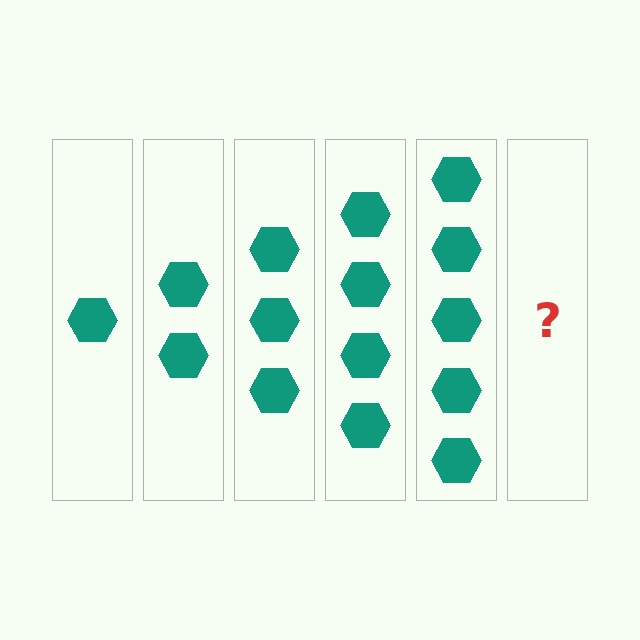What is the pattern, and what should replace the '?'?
The pattern is that each step adds one more hexagon. The '?' should be 6 hexagons.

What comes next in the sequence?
The next element should be 6 hexagons.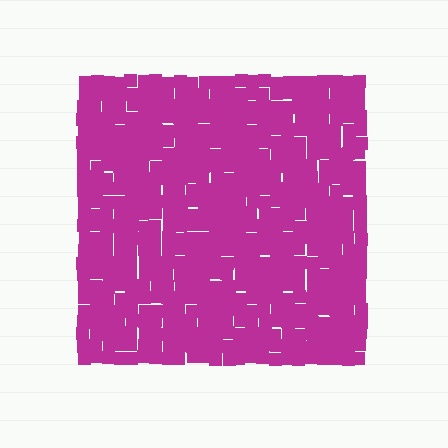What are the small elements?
The small elements are squares.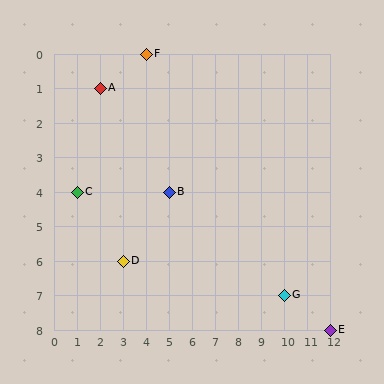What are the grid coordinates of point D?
Point D is at grid coordinates (3, 6).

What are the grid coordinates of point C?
Point C is at grid coordinates (1, 4).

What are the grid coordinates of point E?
Point E is at grid coordinates (12, 8).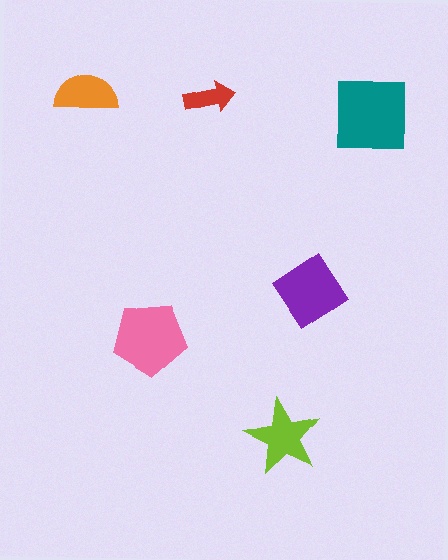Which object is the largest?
The teal square.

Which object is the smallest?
The red arrow.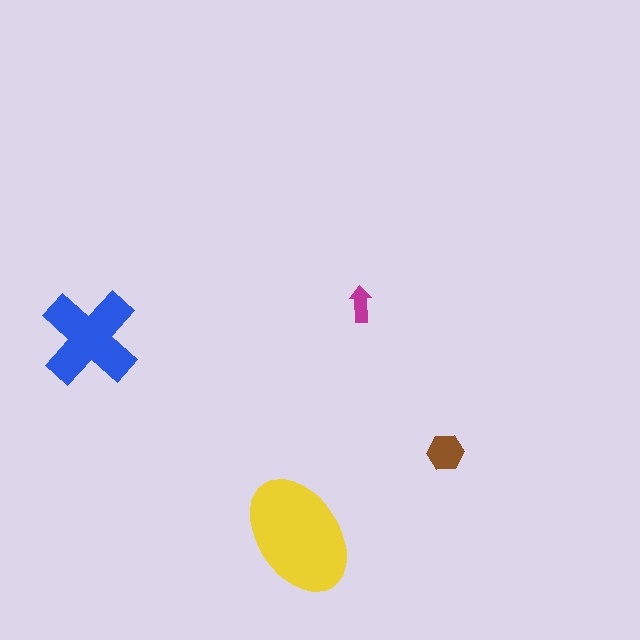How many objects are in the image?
There are 4 objects in the image.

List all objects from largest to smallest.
The yellow ellipse, the blue cross, the brown hexagon, the magenta arrow.